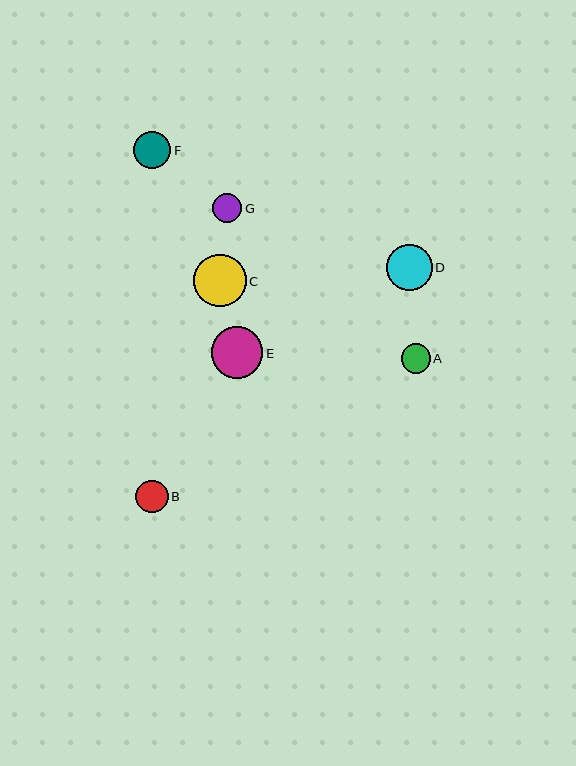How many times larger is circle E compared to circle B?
Circle E is approximately 1.6 times the size of circle B.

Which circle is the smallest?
Circle A is the smallest with a size of approximately 29 pixels.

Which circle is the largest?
Circle C is the largest with a size of approximately 53 pixels.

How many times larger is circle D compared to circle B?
Circle D is approximately 1.4 times the size of circle B.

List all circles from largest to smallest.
From largest to smallest: C, E, D, F, B, G, A.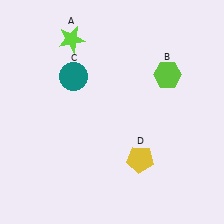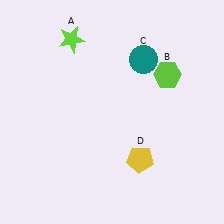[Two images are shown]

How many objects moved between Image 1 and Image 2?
1 object moved between the two images.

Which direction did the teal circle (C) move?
The teal circle (C) moved right.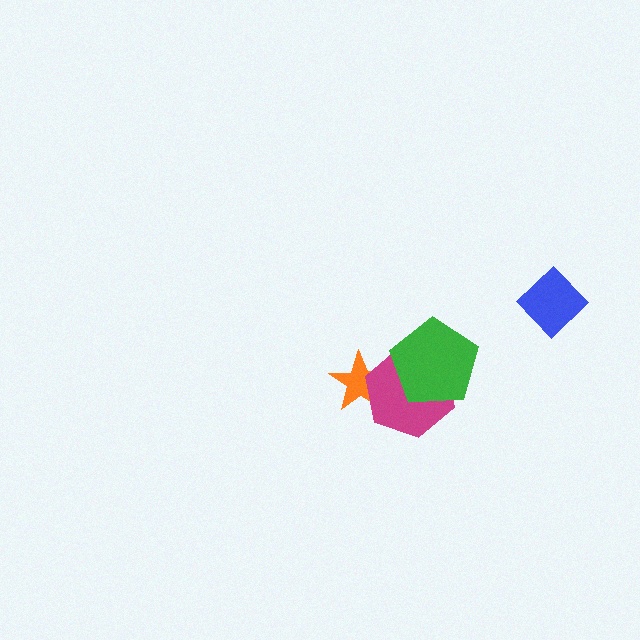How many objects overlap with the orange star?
1 object overlaps with the orange star.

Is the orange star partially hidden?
Yes, it is partially covered by another shape.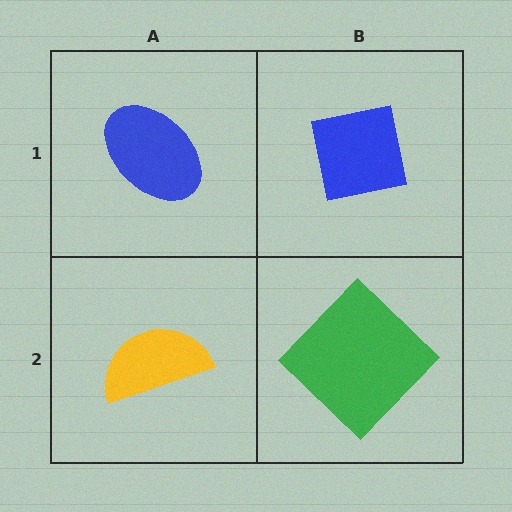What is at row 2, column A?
A yellow semicircle.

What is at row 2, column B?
A green diamond.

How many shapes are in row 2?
2 shapes.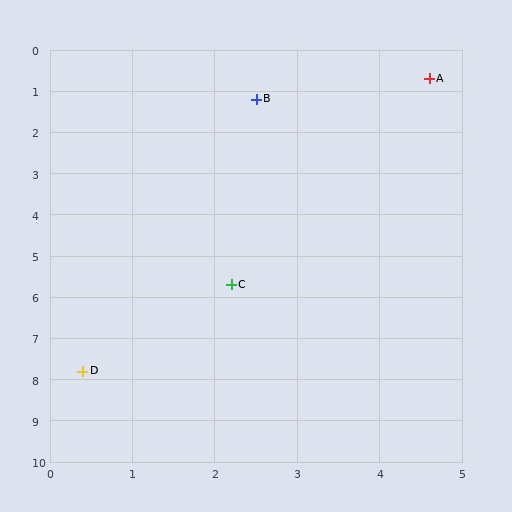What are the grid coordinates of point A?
Point A is at approximately (4.6, 0.7).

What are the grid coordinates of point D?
Point D is at approximately (0.4, 7.8).